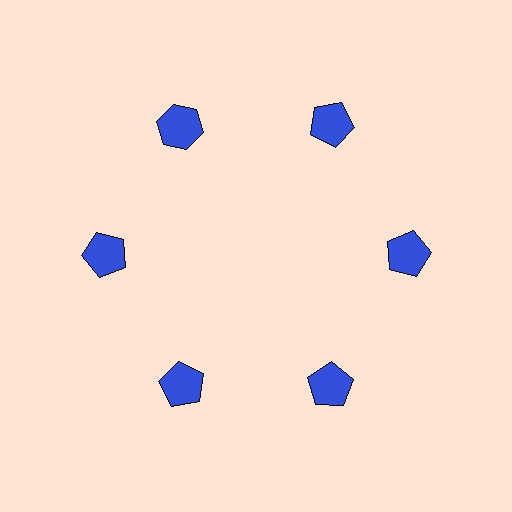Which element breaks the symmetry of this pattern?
The blue hexagon at roughly the 11 o'clock position breaks the symmetry. All other shapes are blue pentagons.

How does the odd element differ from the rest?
It has a different shape: hexagon instead of pentagon.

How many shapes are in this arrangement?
There are 6 shapes arranged in a ring pattern.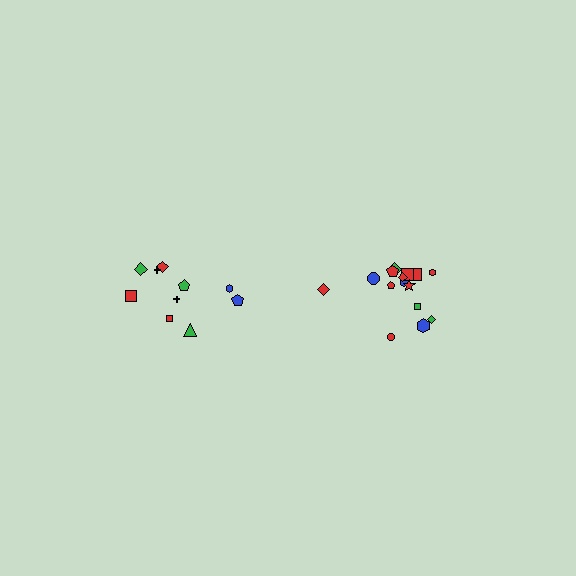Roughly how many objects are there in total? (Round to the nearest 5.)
Roughly 25 objects in total.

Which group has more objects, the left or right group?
The right group.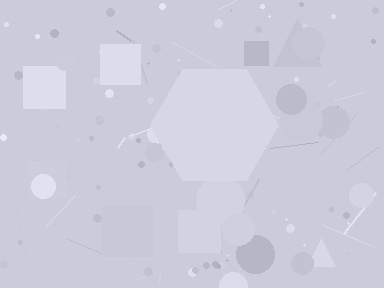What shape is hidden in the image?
A hexagon is hidden in the image.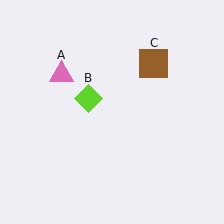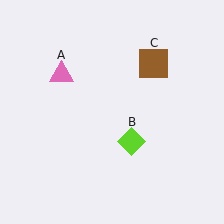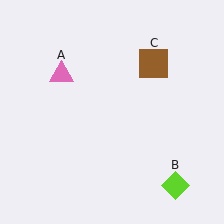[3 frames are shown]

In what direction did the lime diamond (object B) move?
The lime diamond (object B) moved down and to the right.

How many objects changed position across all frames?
1 object changed position: lime diamond (object B).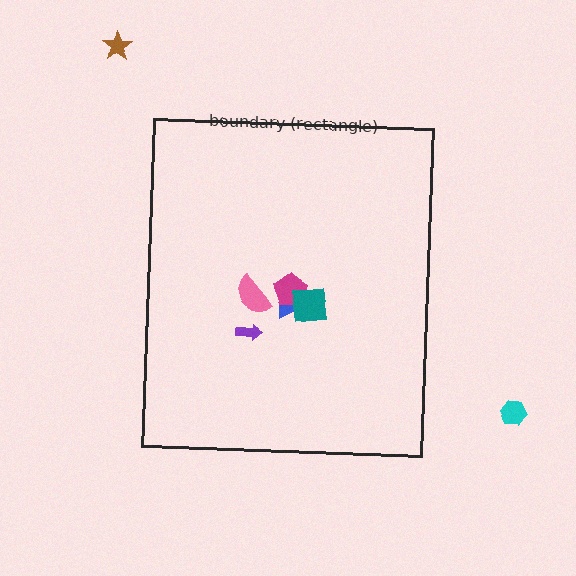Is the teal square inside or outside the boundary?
Inside.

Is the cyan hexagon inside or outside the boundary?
Outside.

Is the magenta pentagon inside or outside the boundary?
Inside.